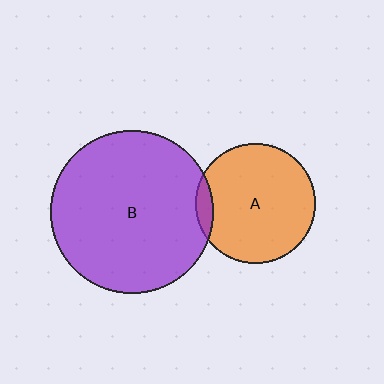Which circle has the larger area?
Circle B (purple).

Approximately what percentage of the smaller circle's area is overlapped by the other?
Approximately 5%.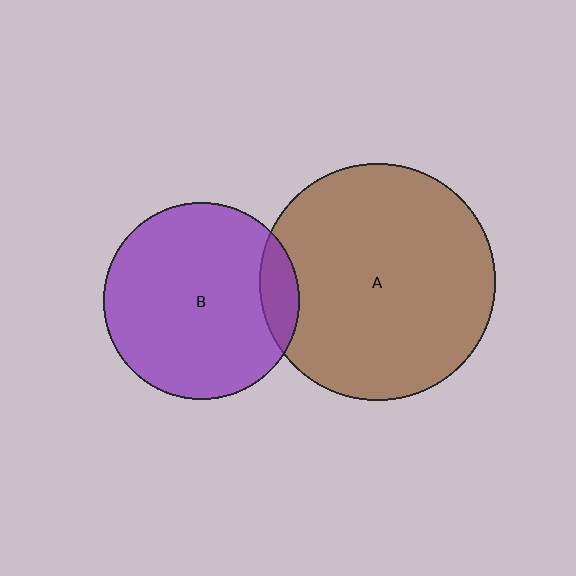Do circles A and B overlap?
Yes.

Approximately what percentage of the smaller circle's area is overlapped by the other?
Approximately 10%.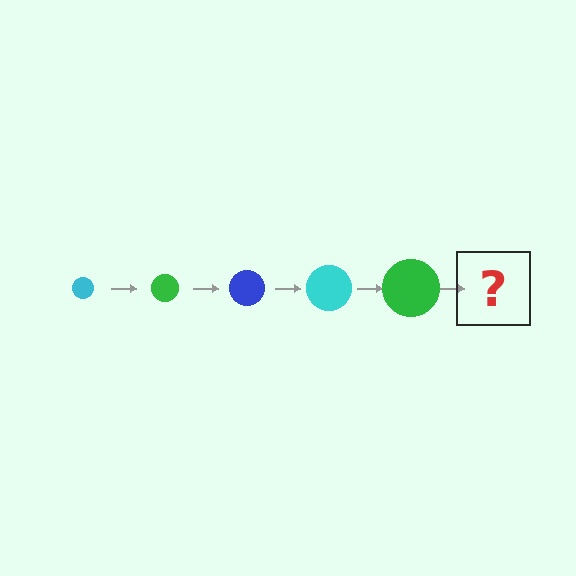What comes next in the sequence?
The next element should be a blue circle, larger than the previous one.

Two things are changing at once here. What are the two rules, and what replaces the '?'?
The two rules are that the circle grows larger each step and the color cycles through cyan, green, and blue. The '?' should be a blue circle, larger than the previous one.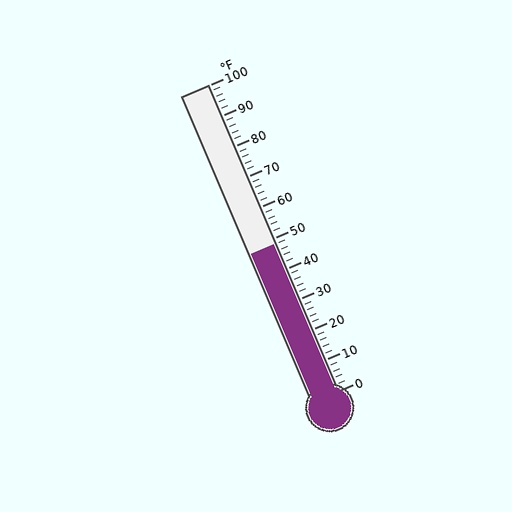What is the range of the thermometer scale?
The thermometer scale ranges from 0°F to 100°F.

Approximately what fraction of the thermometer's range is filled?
The thermometer is filled to approximately 50% of its range.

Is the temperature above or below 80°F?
The temperature is below 80°F.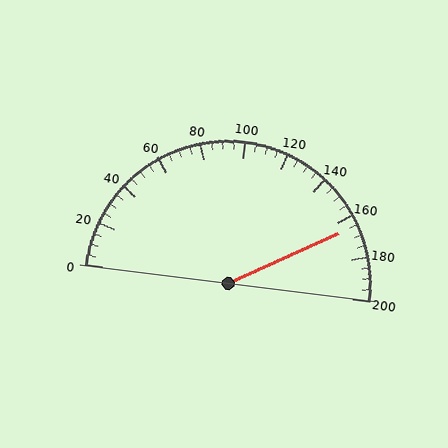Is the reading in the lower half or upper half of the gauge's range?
The reading is in the upper half of the range (0 to 200).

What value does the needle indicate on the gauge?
The needle indicates approximately 165.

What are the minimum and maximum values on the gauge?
The gauge ranges from 0 to 200.